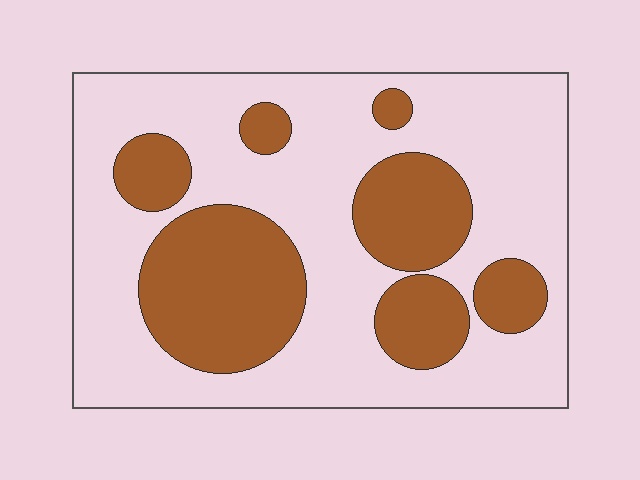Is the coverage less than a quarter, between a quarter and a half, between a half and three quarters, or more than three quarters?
Between a quarter and a half.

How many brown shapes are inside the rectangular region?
7.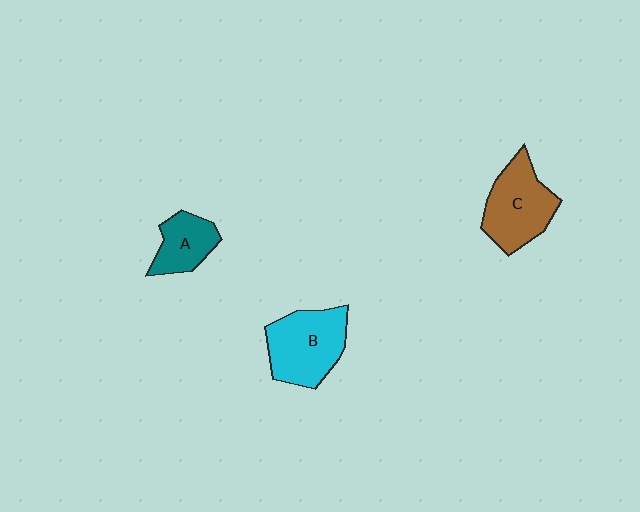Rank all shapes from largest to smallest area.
From largest to smallest: B (cyan), C (brown), A (teal).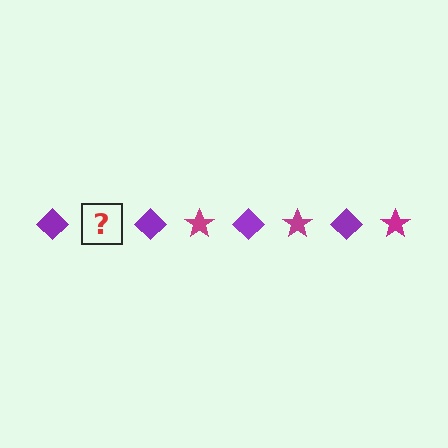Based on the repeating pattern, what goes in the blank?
The blank should be a magenta star.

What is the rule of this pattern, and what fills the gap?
The rule is that the pattern alternates between purple diamond and magenta star. The gap should be filled with a magenta star.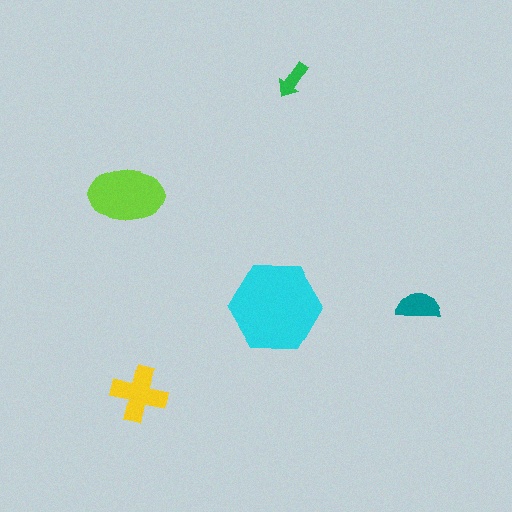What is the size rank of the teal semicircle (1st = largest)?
4th.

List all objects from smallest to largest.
The green arrow, the teal semicircle, the yellow cross, the lime ellipse, the cyan hexagon.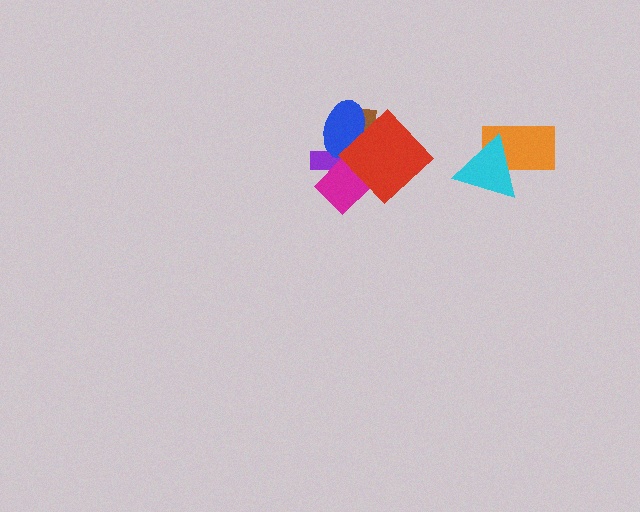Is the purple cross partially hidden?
Yes, it is partially covered by another shape.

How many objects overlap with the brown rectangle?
4 objects overlap with the brown rectangle.